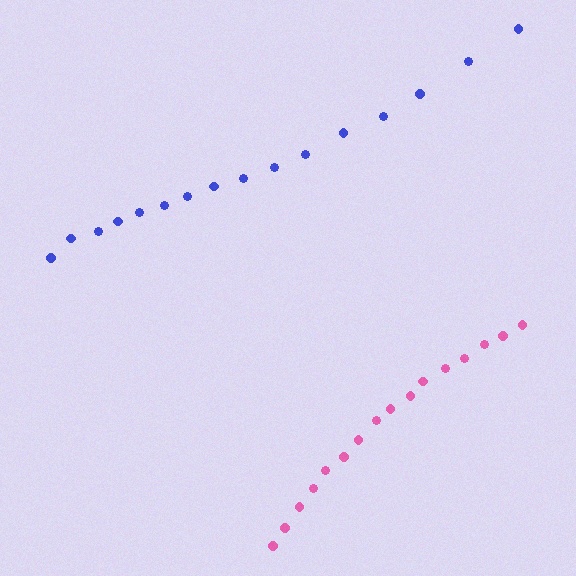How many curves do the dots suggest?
There are 2 distinct paths.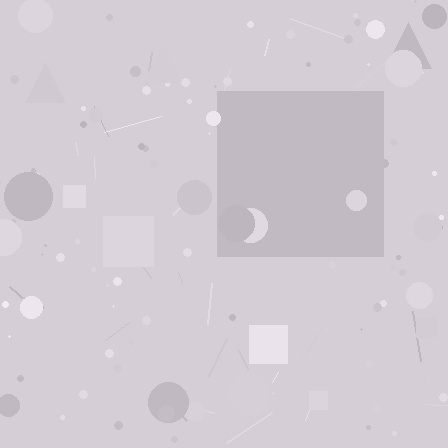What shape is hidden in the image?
A square is hidden in the image.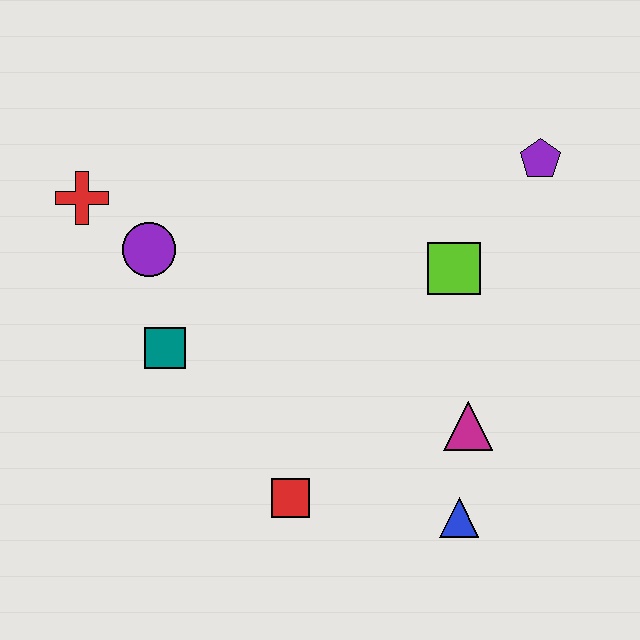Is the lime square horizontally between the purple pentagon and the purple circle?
Yes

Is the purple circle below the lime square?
No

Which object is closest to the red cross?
The purple circle is closest to the red cross.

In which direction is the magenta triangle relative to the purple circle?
The magenta triangle is to the right of the purple circle.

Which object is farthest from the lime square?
The red cross is farthest from the lime square.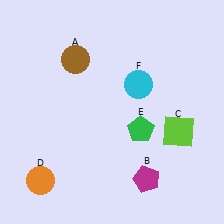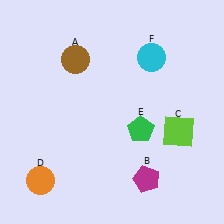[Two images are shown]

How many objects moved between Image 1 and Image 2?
1 object moved between the two images.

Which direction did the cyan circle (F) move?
The cyan circle (F) moved up.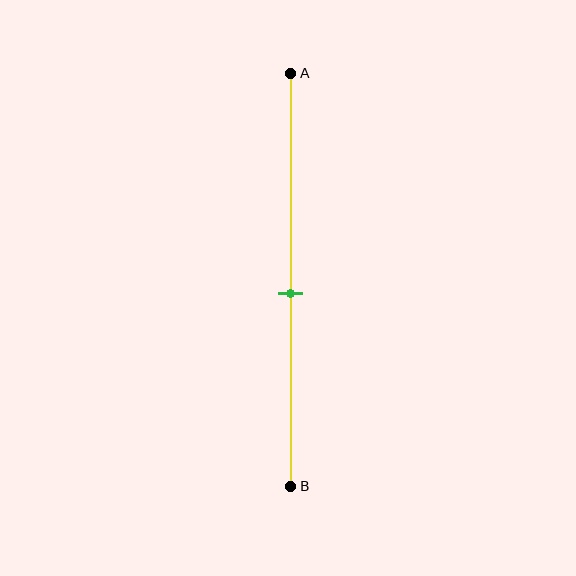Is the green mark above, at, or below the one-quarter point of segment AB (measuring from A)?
The green mark is below the one-quarter point of segment AB.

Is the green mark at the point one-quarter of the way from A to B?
No, the mark is at about 55% from A, not at the 25% one-quarter point.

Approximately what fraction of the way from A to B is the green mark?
The green mark is approximately 55% of the way from A to B.